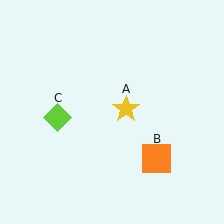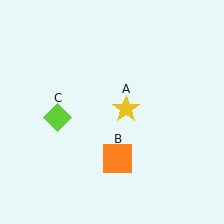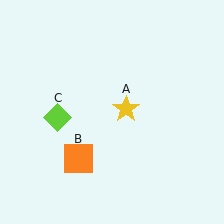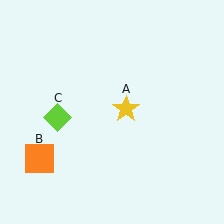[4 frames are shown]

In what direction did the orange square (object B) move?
The orange square (object B) moved left.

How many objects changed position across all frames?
1 object changed position: orange square (object B).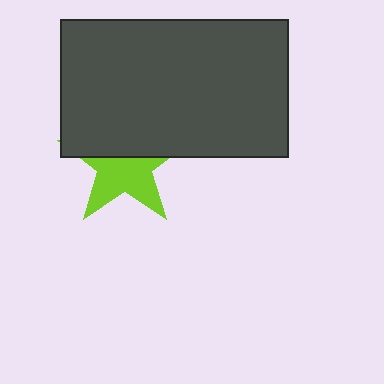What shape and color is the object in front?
The object in front is a dark gray rectangle.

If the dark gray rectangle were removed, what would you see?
You would see the complete lime star.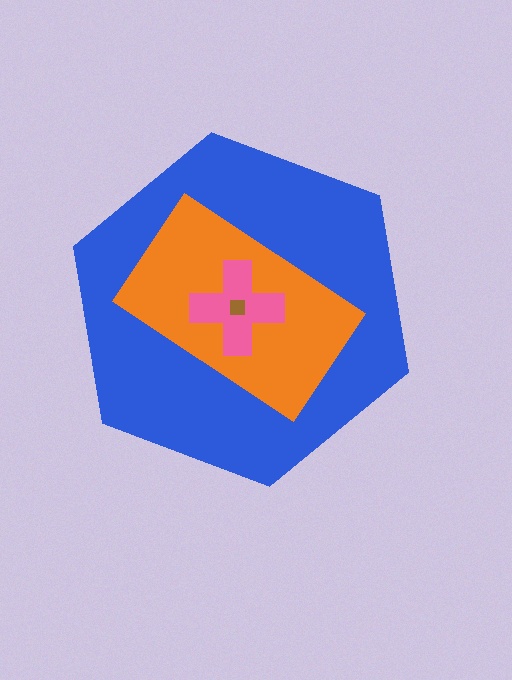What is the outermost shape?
The blue hexagon.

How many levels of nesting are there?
4.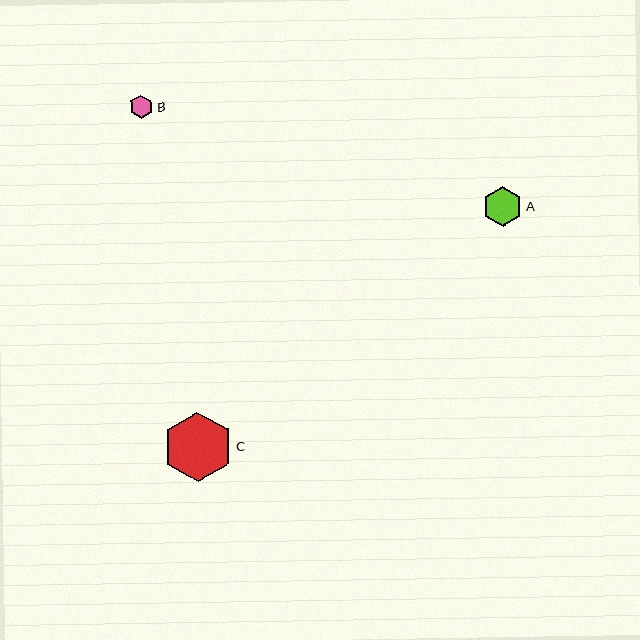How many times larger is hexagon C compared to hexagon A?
Hexagon C is approximately 1.7 times the size of hexagon A.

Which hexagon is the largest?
Hexagon C is the largest with a size of approximately 70 pixels.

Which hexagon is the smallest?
Hexagon B is the smallest with a size of approximately 23 pixels.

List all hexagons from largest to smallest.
From largest to smallest: C, A, B.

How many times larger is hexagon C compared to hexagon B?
Hexagon C is approximately 3.0 times the size of hexagon B.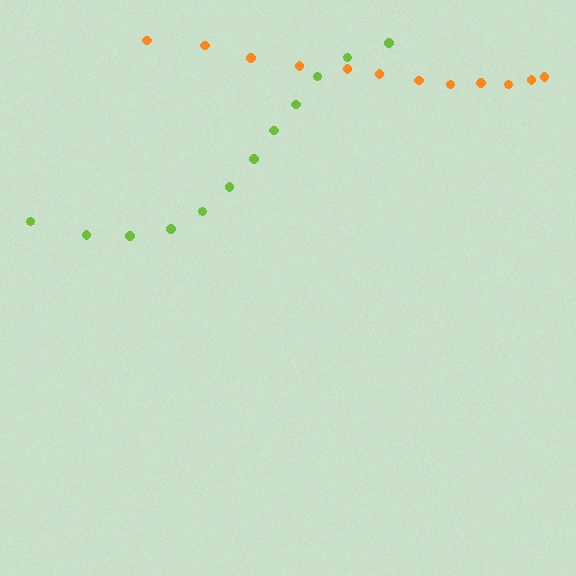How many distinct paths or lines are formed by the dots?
There are 2 distinct paths.